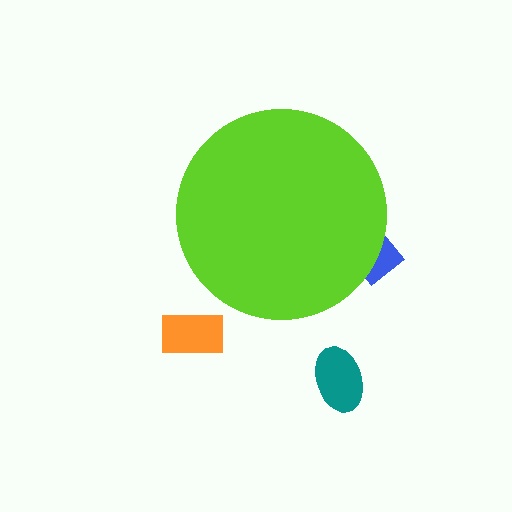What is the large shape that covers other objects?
A lime circle.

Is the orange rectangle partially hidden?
No, the orange rectangle is fully visible.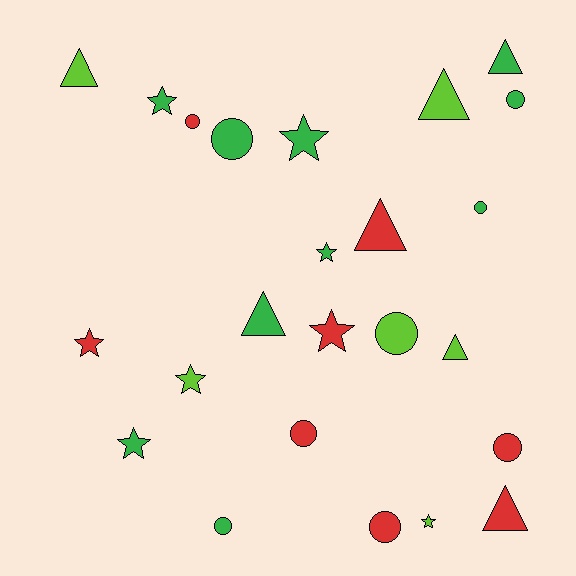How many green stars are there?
There are 4 green stars.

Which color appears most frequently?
Green, with 10 objects.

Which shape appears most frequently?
Circle, with 9 objects.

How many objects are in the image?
There are 24 objects.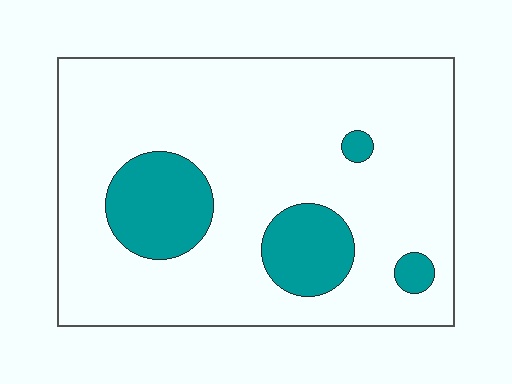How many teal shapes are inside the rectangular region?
4.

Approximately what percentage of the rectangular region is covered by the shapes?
Approximately 15%.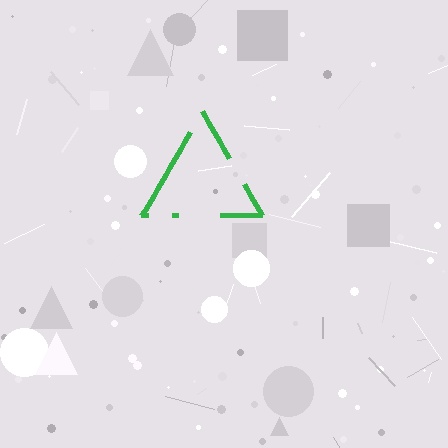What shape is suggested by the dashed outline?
The dashed outline suggests a triangle.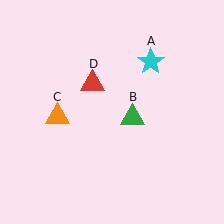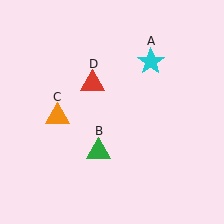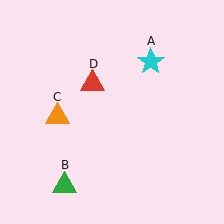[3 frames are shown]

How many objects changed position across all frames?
1 object changed position: green triangle (object B).